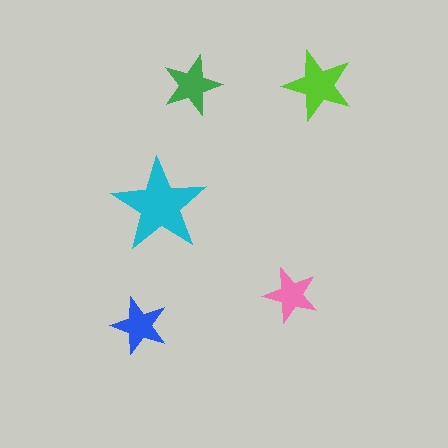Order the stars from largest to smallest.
the cyan one, the lime one, the green one, the blue one, the pink one.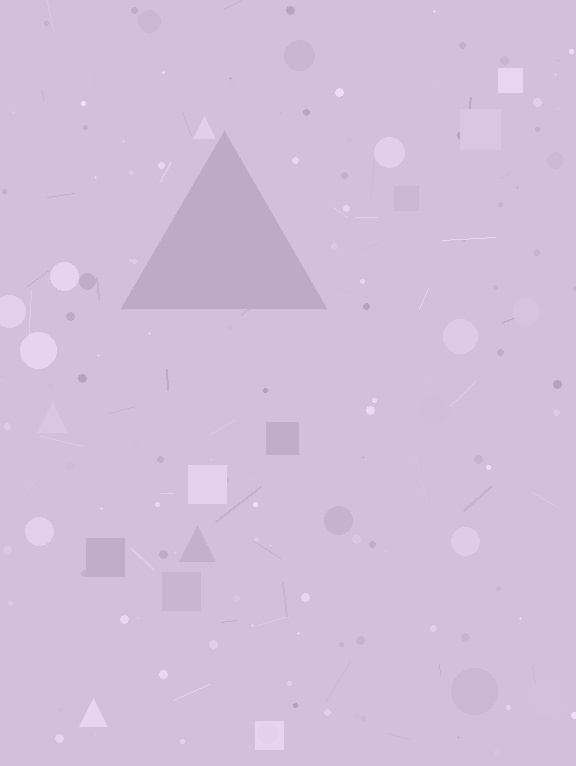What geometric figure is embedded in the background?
A triangle is embedded in the background.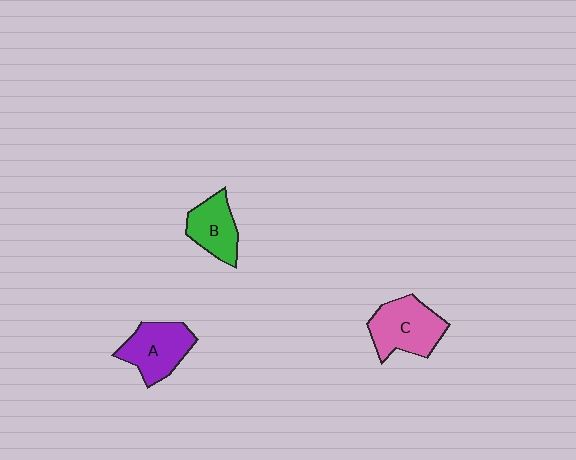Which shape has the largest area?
Shape C (pink).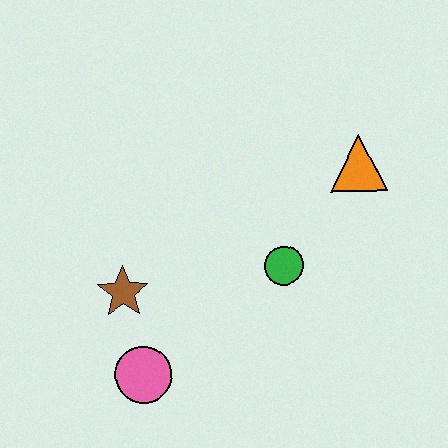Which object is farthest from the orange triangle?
The pink circle is farthest from the orange triangle.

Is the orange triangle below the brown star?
No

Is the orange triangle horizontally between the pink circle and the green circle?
No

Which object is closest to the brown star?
The pink circle is closest to the brown star.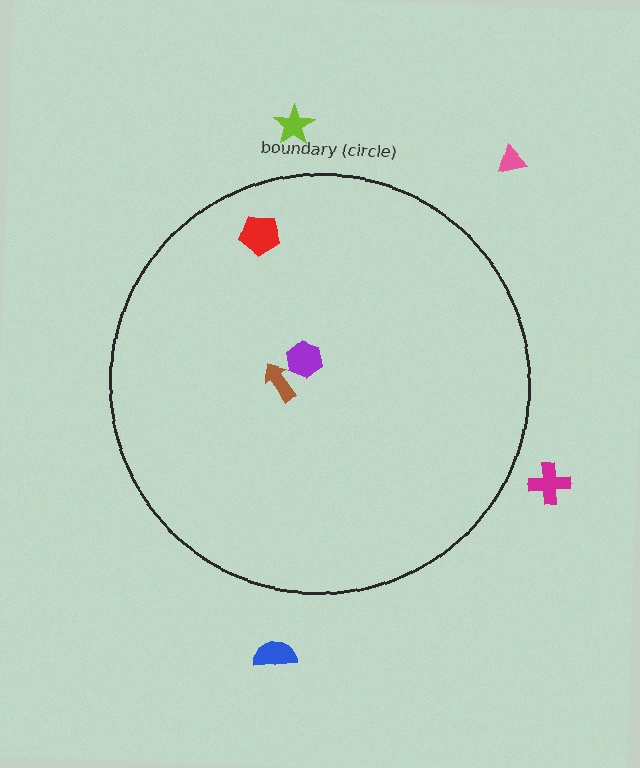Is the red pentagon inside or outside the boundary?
Inside.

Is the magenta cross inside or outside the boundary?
Outside.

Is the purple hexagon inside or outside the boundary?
Inside.